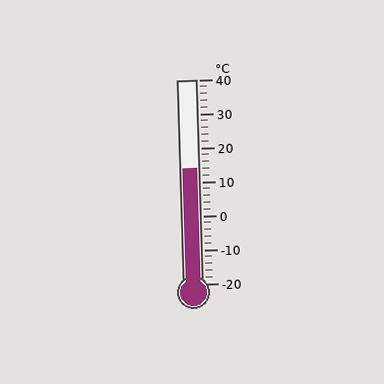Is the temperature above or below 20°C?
The temperature is below 20°C.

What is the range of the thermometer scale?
The thermometer scale ranges from -20°C to 40°C.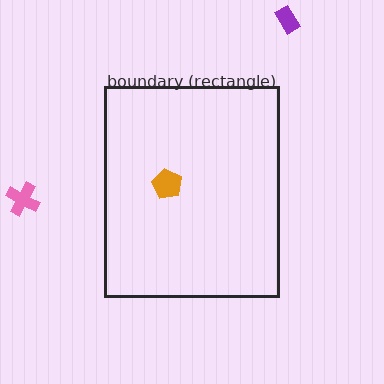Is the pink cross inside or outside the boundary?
Outside.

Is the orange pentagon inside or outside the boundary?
Inside.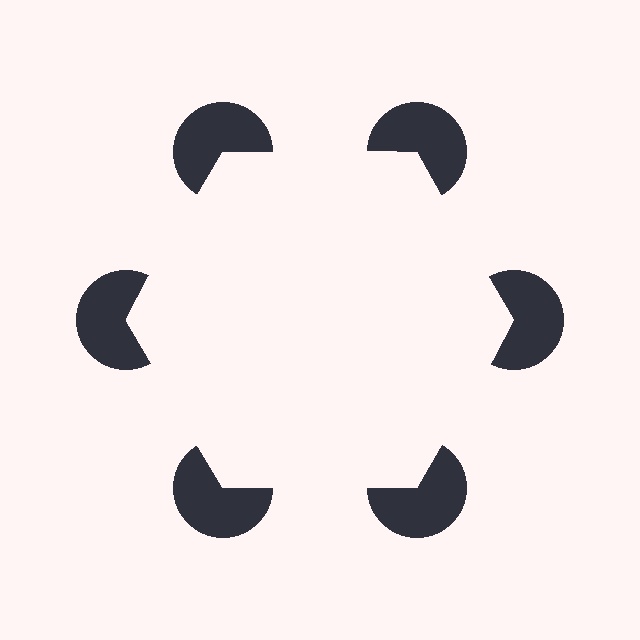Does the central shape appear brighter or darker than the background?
It typically appears slightly brighter than the background, even though no actual brightness change is drawn.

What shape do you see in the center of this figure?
An illusory hexagon — its edges are inferred from the aligned wedge cuts in the pac-man discs, not physically drawn.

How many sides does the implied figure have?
6 sides.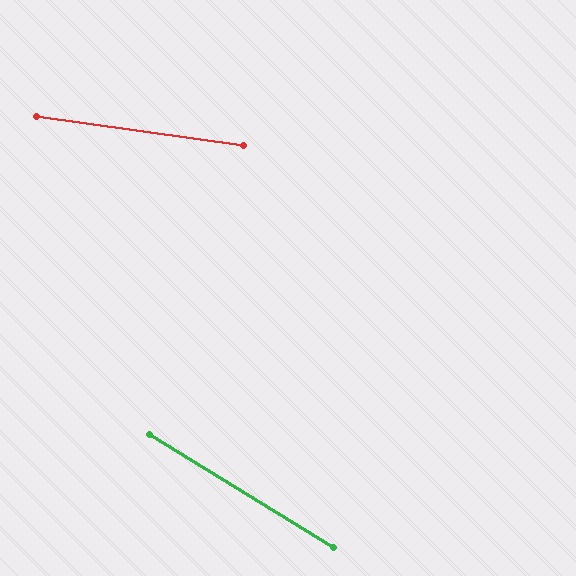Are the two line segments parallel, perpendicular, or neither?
Neither parallel nor perpendicular — they differ by about 24°.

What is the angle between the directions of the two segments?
Approximately 24 degrees.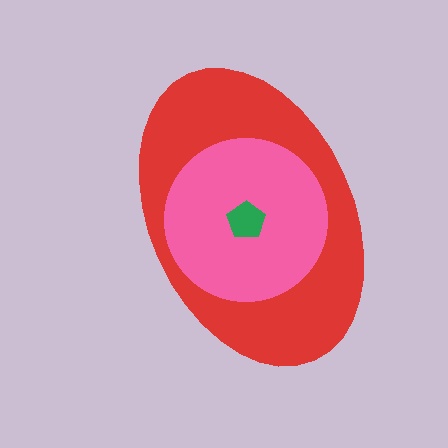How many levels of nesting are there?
3.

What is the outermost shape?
The red ellipse.